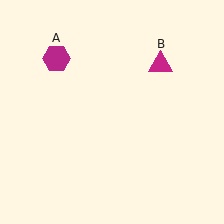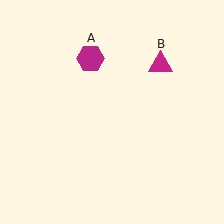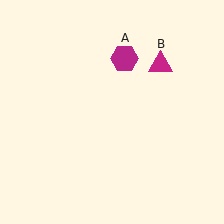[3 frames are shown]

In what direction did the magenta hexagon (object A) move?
The magenta hexagon (object A) moved right.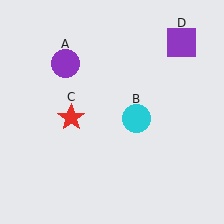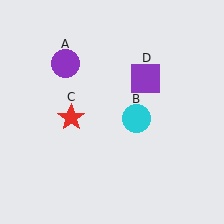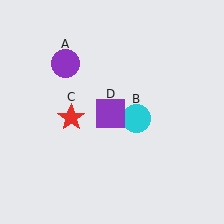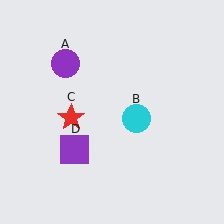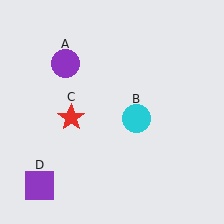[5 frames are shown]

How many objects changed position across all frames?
1 object changed position: purple square (object D).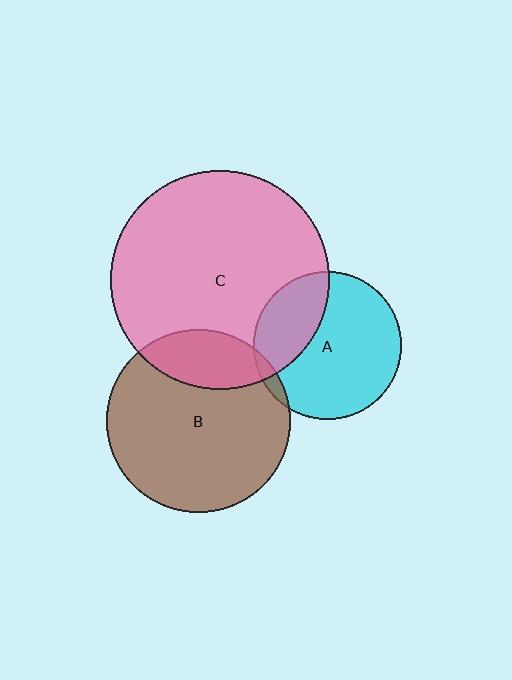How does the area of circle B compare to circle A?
Approximately 1.5 times.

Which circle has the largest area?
Circle C (pink).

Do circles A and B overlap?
Yes.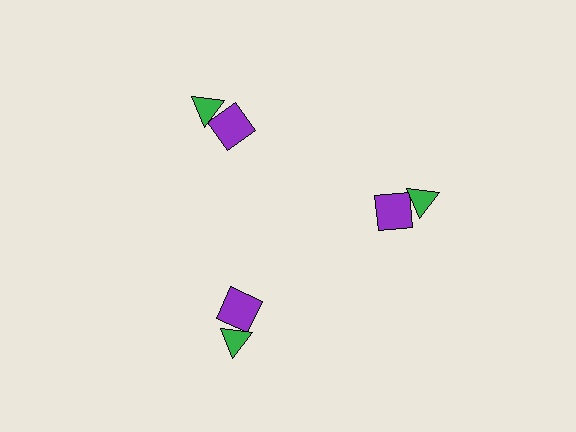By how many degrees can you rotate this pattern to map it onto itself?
The pattern maps onto itself every 120 degrees of rotation.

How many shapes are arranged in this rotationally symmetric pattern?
There are 6 shapes, arranged in 3 groups of 2.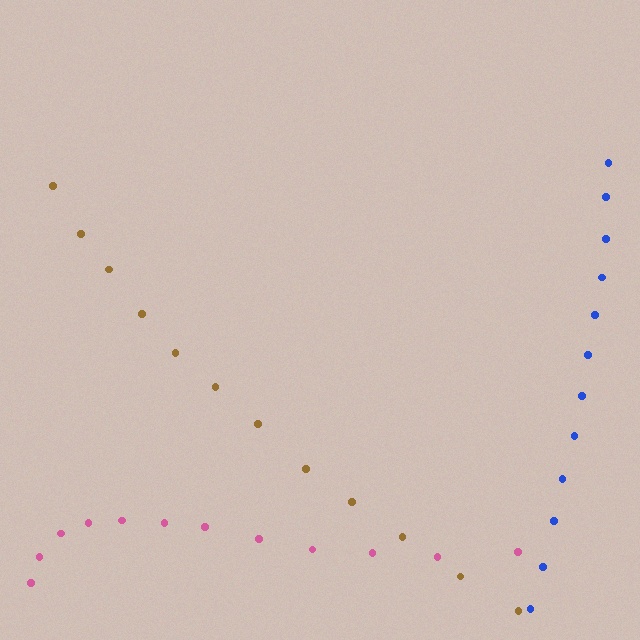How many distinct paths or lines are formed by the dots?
There are 3 distinct paths.